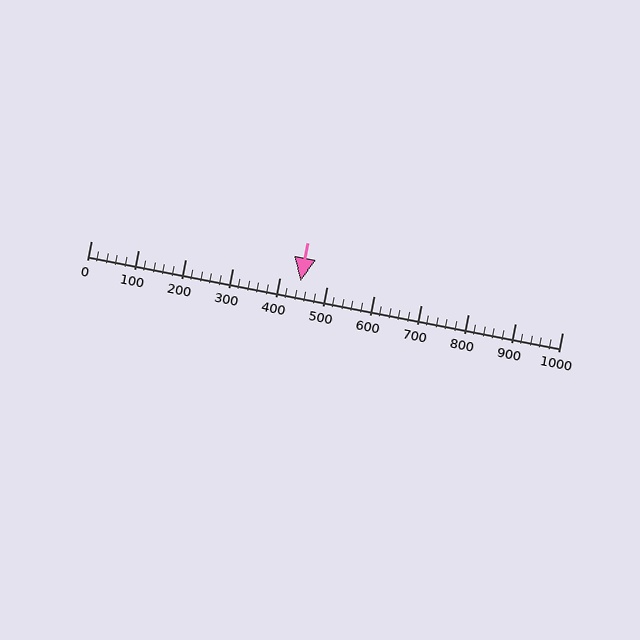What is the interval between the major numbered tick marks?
The major tick marks are spaced 100 units apart.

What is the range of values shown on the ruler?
The ruler shows values from 0 to 1000.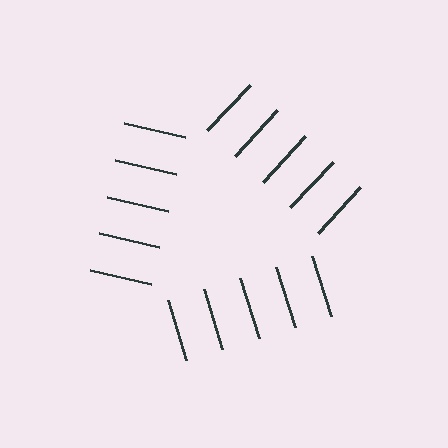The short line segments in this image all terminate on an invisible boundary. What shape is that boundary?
An illusory triangle — the line segments terminate on its edges but no continuous stroke is drawn.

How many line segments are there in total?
15 — 5 along each of the 3 edges.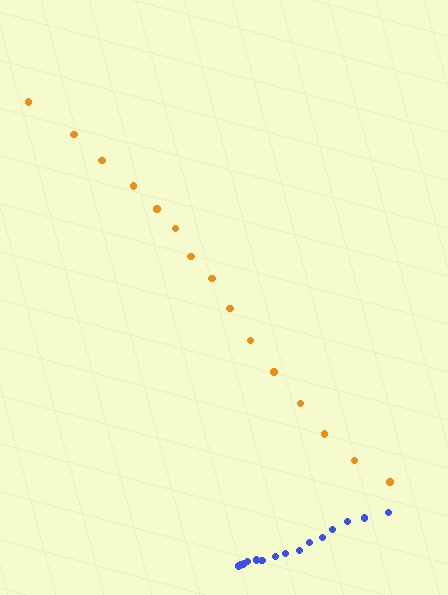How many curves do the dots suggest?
There are 2 distinct paths.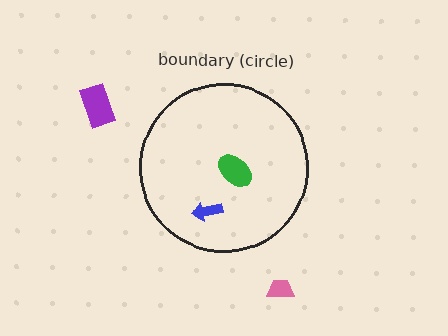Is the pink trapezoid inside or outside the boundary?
Outside.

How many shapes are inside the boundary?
2 inside, 2 outside.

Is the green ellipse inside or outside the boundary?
Inside.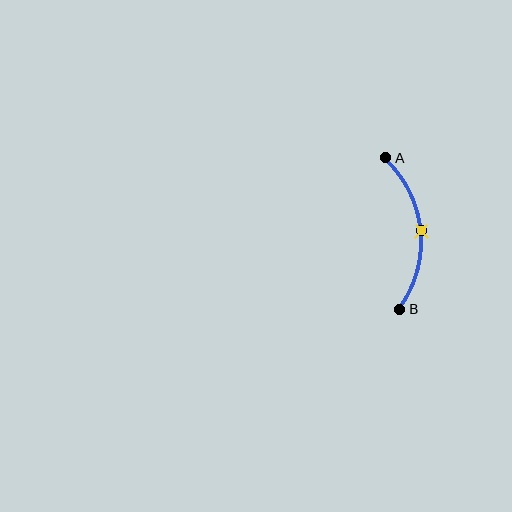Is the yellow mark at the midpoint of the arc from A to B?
Yes. The yellow mark lies on the arc at equal arc-length from both A and B — it is the arc midpoint.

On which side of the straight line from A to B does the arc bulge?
The arc bulges to the right of the straight line connecting A and B.